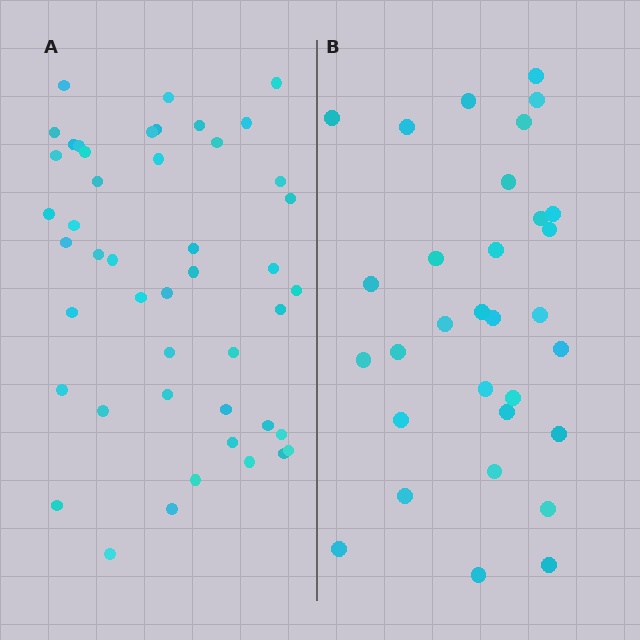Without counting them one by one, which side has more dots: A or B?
Region A (the left region) has more dots.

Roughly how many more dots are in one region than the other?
Region A has approximately 15 more dots than region B.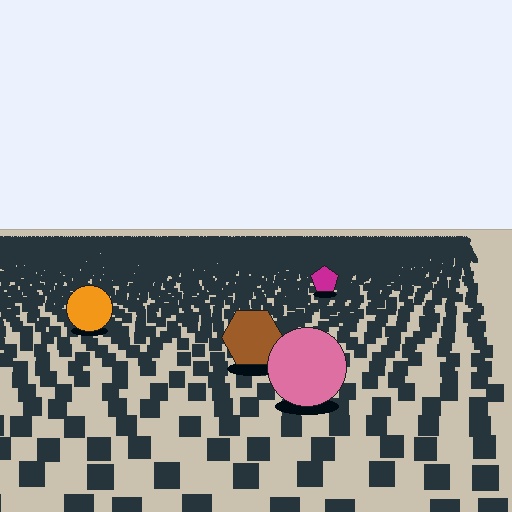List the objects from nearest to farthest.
From nearest to farthest: the pink circle, the brown hexagon, the orange circle, the magenta pentagon.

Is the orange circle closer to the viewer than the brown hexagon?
No. The brown hexagon is closer — you can tell from the texture gradient: the ground texture is coarser near it.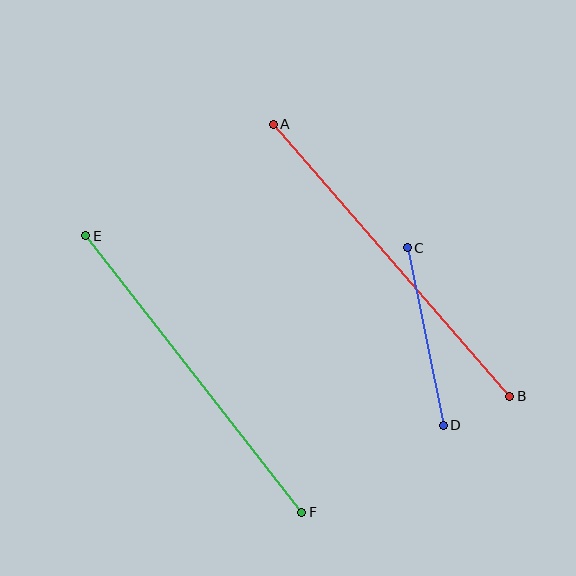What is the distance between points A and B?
The distance is approximately 360 pixels.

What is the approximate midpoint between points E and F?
The midpoint is at approximately (194, 374) pixels.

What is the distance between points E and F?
The distance is approximately 351 pixels.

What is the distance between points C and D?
The distance is approximately 181 pixels.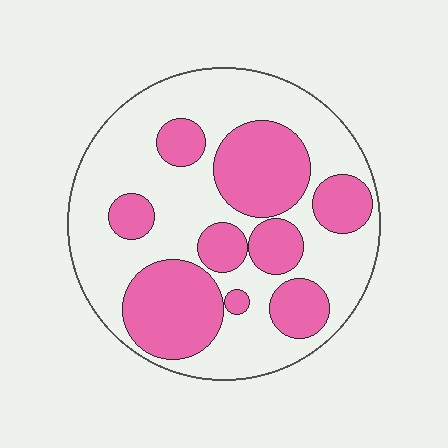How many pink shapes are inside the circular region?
9.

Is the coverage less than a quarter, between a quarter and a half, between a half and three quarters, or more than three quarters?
Between a quarter and a half.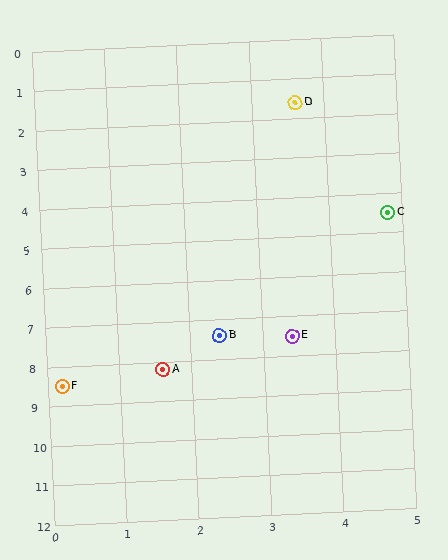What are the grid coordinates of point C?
Point C is at approximately (4.8, 4.5).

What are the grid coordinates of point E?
Point E is at approximately (3.4, 7.5).